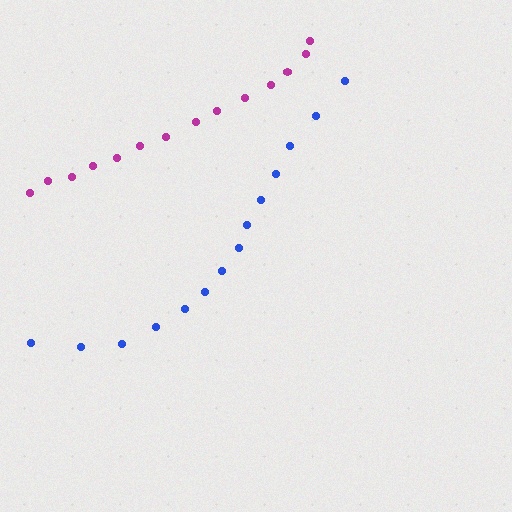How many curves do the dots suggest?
There are 2 distinct paths.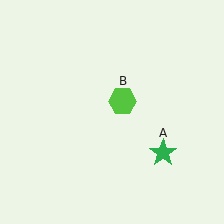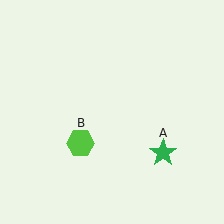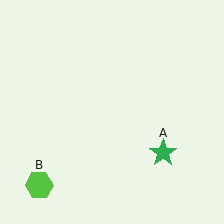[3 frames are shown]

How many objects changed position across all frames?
1 object changed position: lime hexagon (object B).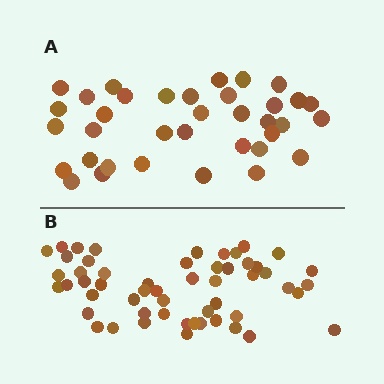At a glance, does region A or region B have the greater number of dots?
Region B (the bottom region) has more dots.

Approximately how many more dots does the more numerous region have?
Region B has approximately 20 more dots than region A.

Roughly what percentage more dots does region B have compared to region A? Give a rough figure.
About 50% more.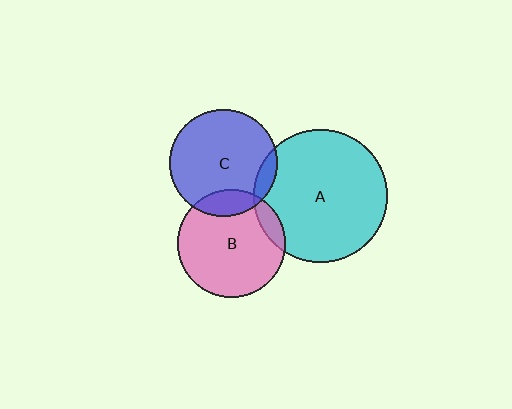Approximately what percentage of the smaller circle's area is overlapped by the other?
Approximately 10%.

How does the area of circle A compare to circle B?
Approximately 1.5 times.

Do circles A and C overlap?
Yes.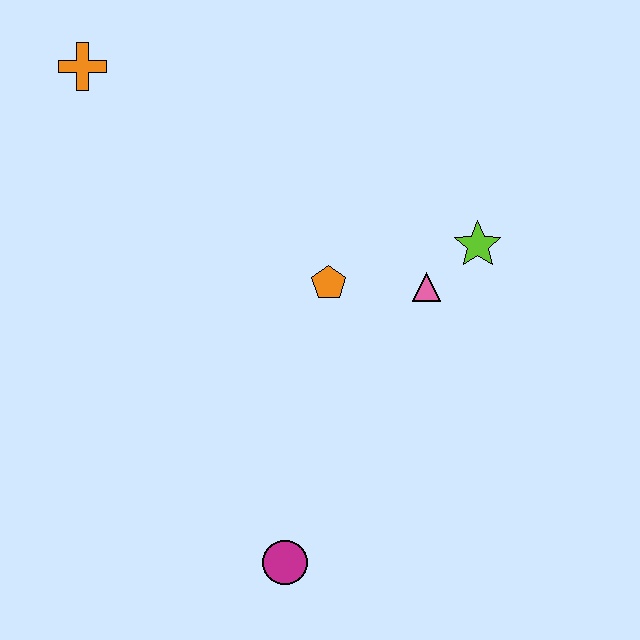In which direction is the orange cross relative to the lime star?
The orange cross is to the left of the lime star.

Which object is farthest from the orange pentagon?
The orange cross is farthest from the orange pentagon.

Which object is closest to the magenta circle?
The orange pentagon is closest to the magenta circle.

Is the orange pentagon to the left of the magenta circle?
No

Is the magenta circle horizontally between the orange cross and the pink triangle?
Yes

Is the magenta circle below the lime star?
Yes